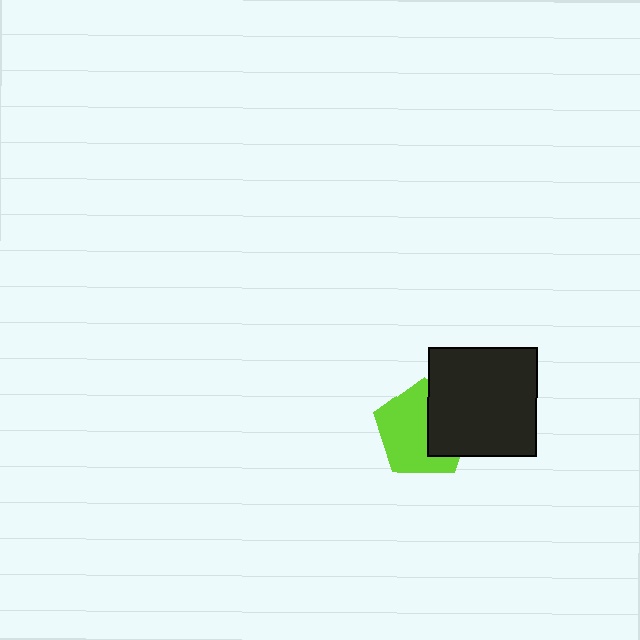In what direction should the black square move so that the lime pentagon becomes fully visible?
The black square should move right. That is the shortest direction to clear the overlap and leave the lime pentagon fully visible.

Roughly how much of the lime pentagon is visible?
About half of it is visible (roughly 62%).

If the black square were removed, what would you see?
You would see the complete lime pentagon.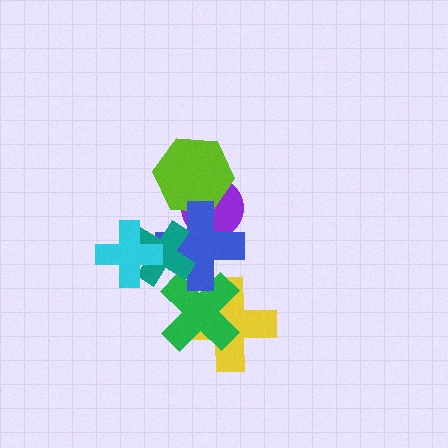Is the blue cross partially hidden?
Yes, it is partially covered by another shape.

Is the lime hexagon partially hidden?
Yes, it is partially covered by another shape.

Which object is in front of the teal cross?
The cyan cross is in front of the teal cross.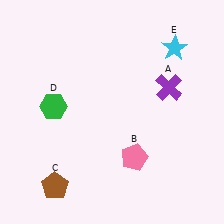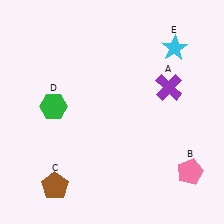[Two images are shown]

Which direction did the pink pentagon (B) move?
The pink pentagon (B) moved right.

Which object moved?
The pink pentagon (B) moved right.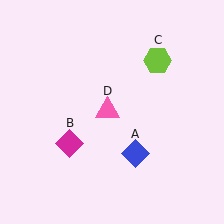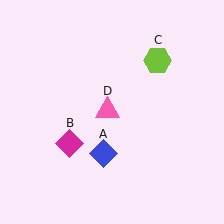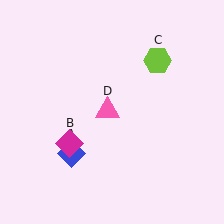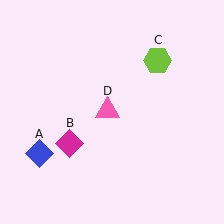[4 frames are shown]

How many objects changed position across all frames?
1 object changed position: blue diamond (object A).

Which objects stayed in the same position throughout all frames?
Magenta diamond (object B) and lime hexagon (object C) and pink triangle (object D) remained stationary.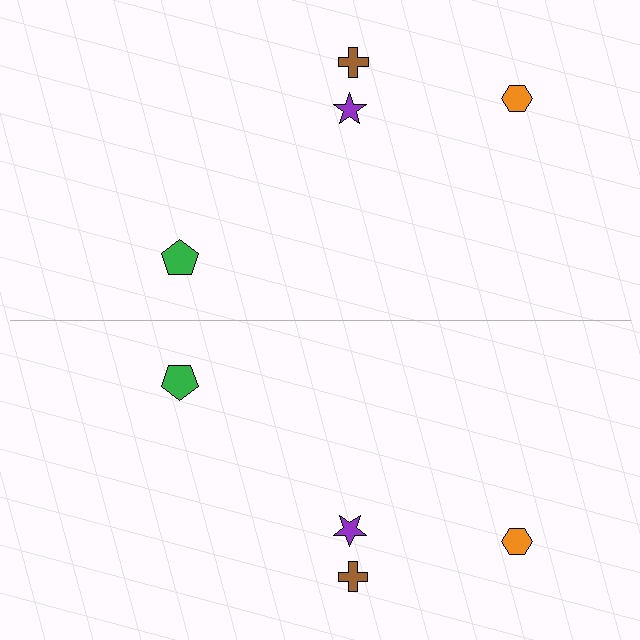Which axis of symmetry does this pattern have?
The pattern has a horizontal axis of symmetry running through the center of the image.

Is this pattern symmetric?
Yes, this pattern has bilateral (reflection) symmetry.